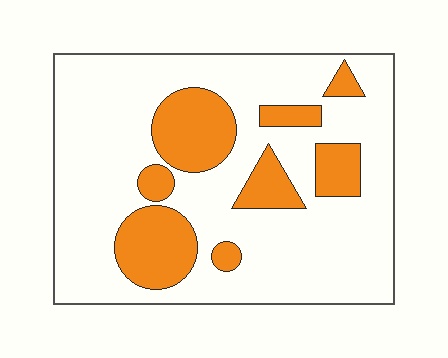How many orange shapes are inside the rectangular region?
8.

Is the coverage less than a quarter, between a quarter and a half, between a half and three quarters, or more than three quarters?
Less than a quarter.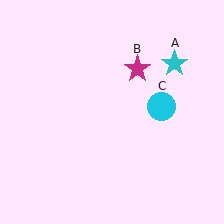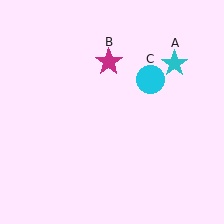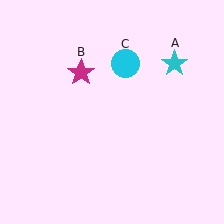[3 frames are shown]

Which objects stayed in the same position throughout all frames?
Cyan star (object A) remained stationary.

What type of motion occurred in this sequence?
The magenta star (object B), cyan circle (object C) rotated counterclockwise around the center of the scene.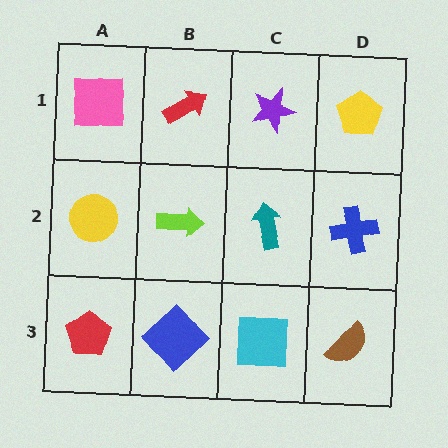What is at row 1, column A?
A pink square.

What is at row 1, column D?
A yellow pentagon.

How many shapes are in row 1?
4 shapes.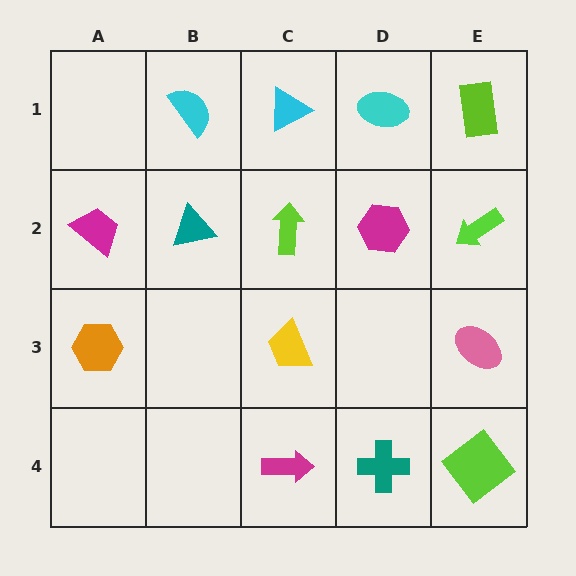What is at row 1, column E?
A lime rectangle.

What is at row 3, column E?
A pink ellipse.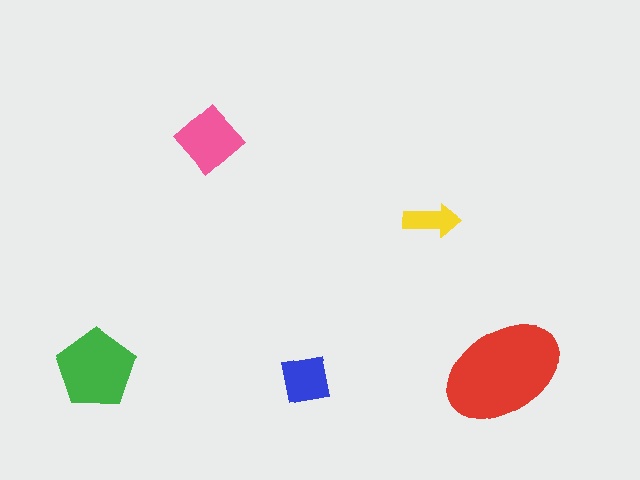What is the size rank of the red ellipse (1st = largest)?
1st.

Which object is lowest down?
The blue square is bottommost.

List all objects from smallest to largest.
The yellow arrow, the blue square, the pink diamond, the green pentagon, the red ellipse.